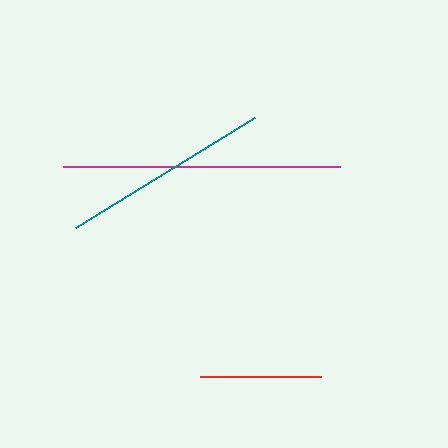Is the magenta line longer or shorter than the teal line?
The magenta line is longer than the teal line.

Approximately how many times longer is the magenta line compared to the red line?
The magenta line is approximately 2.3 times the length of the red line.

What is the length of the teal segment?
The teal segment is approximately 210 pixels long.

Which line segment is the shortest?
The red line is the shortest at approximately 121 pixels.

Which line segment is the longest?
The magenta line is the longest at approximately 277 pixels.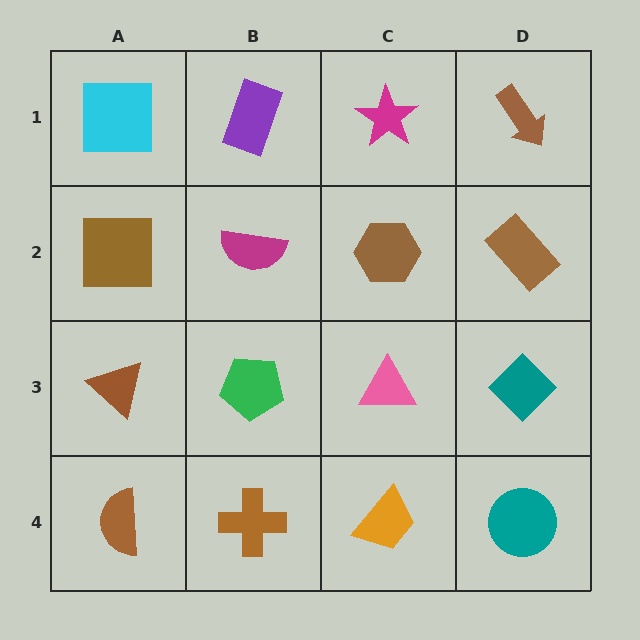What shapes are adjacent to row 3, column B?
A magenta semicircle (row 2, column B), a brown cross (row 4, column B), a brown triangle (row 3, column A), a pink triangle (row 3, column C).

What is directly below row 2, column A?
A brown triangle.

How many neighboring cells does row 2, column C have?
4.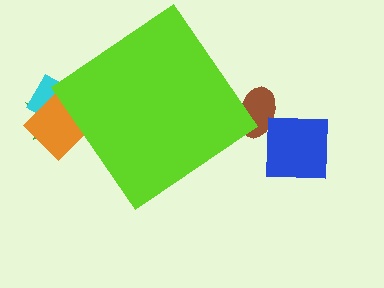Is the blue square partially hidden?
No, the blue square is fully visible.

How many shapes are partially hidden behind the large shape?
4 shapes are partially hidden.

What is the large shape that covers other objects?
A lime diamond.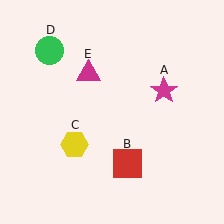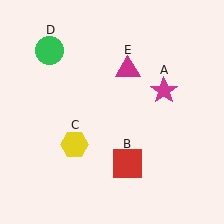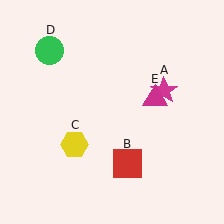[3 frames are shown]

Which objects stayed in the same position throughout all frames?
Magenta star (object A) and red square (object B) and yellow hexagon (object C) and green circle (object D) remained stationary.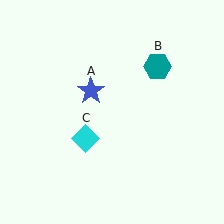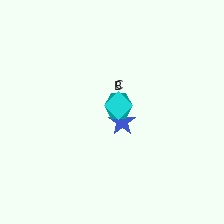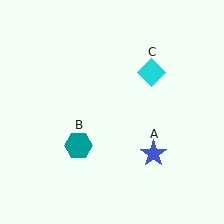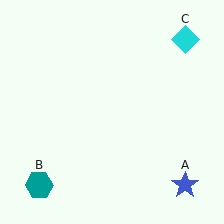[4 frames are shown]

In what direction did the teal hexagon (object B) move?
The teal hexagon (object B) moved down and to the left.